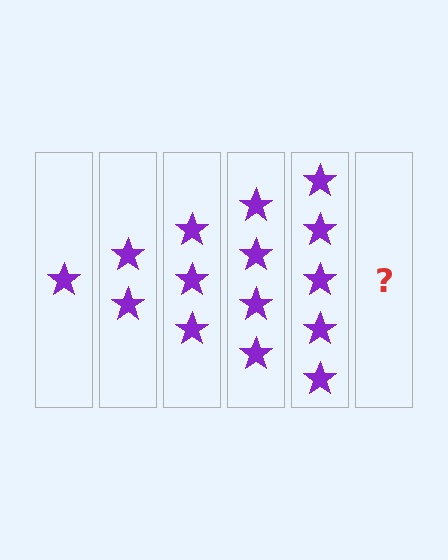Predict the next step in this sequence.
The next step is 6 stars.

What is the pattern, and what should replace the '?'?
The pattern is that each step adds one more star. The '?' should be 6 stars.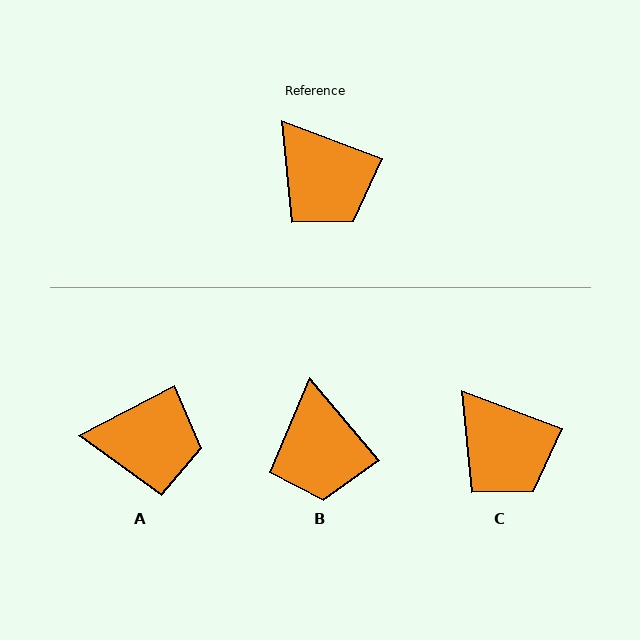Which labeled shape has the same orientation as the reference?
C.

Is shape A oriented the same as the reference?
No, it is off by about 48 degrees.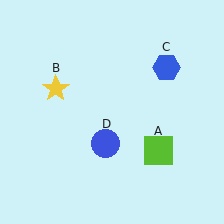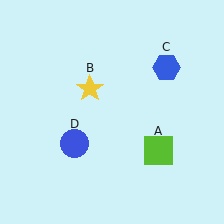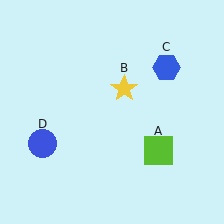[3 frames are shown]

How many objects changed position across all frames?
2 objects changed position: yellow star (object B), blue circle (object D).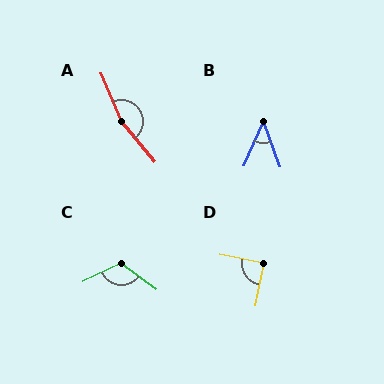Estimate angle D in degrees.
Approximately 89 degrees.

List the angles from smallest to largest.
B (44°), D (89°), C (118°), A (163°).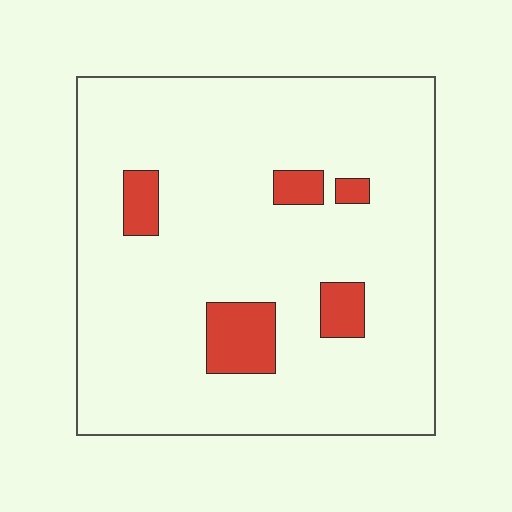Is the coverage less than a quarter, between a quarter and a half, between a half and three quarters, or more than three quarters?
Less than a quarter.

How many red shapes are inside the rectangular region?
5.